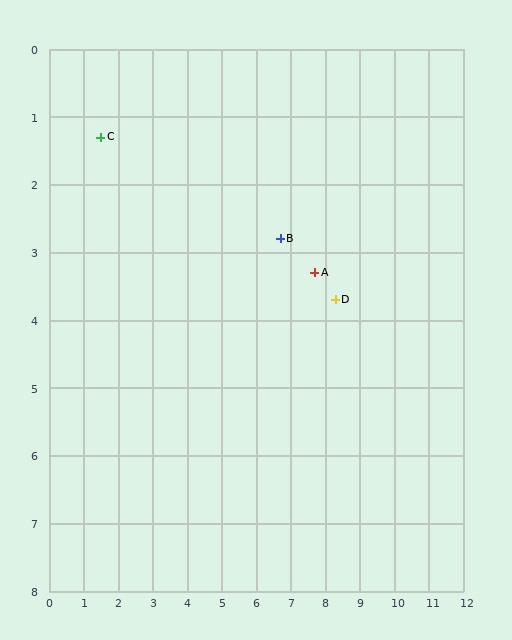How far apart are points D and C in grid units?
Points D and C are about 7.2 grid units apart.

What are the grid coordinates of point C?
Point C is at approximately (1.5, 1.3).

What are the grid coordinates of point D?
Point D is at approximately (8.3, 3.7).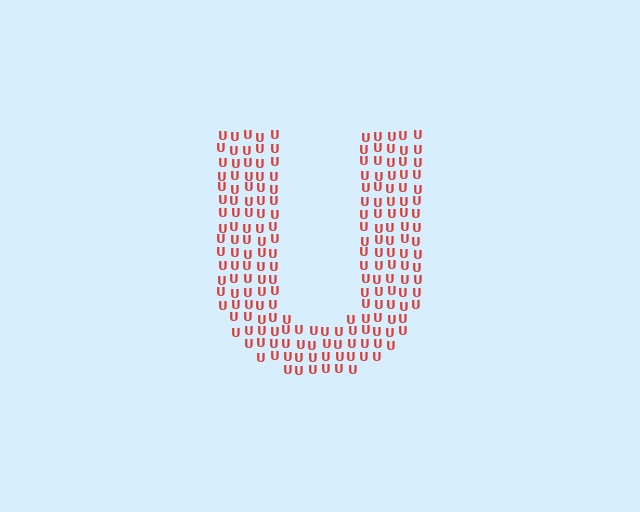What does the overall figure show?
The overall figure shows the letter U.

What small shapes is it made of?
It is made of small letter U's.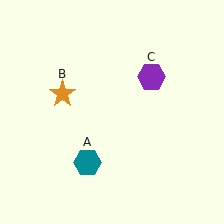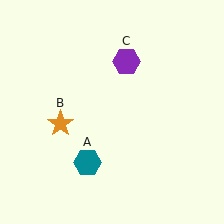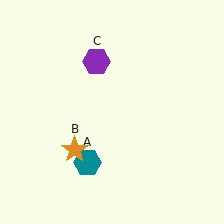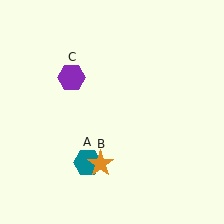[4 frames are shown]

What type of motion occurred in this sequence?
The orange star (object B), purple hexagon (object C) rotated counterclockwise around the center of the scene.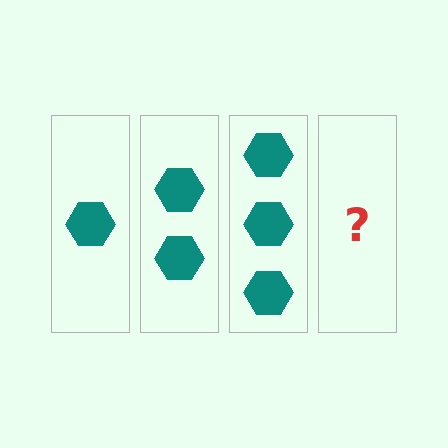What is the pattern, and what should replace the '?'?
The pattern is that each step adds one more hexagon. The '?' should be 4 hexagons.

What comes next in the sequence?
The next element should be 4 hexagons.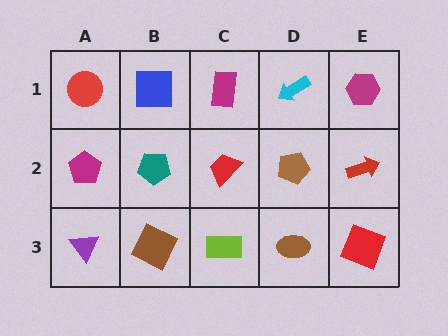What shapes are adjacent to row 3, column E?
A red arrow (row 2, column E), a brown ellipse (row 3, column D).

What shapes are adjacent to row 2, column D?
A cyan arrow (row 1, column D), a brown ellipse (row 3, column D), a red trapezoid (row 2, column C), a red arrow (row 2, column E).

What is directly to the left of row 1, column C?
A blue square.